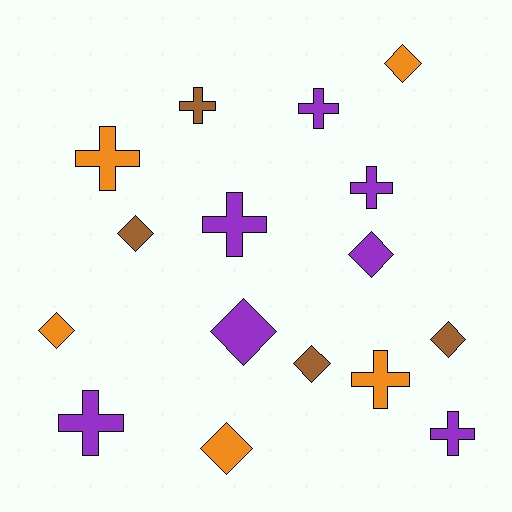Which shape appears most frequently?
Cross, with 8 objects.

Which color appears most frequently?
Purple, with 7 objects.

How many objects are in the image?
There are 16 objects.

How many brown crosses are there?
There is 1 brown cross.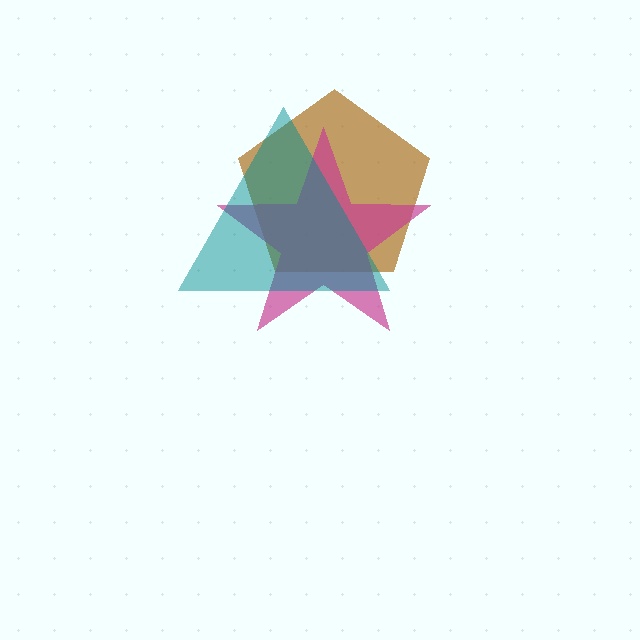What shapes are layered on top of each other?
The layered shapes are: a brown pentagon, a magenta star, a teal triangle.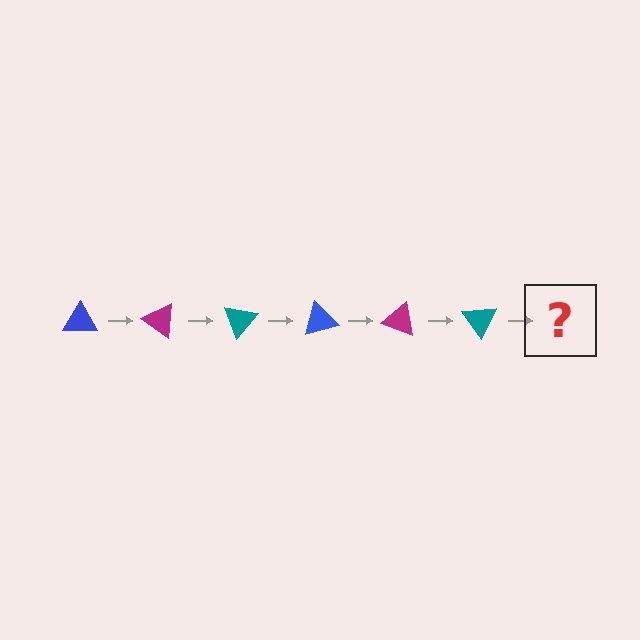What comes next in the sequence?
The next element should be a blue triangle, rotated 210 degrees from the start.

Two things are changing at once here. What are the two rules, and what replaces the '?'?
The two rules are that it rotates 35 degrees each step and the color cycles through blue, magenta, and teal. The '?' should be a blue triangle, rotated 210 degrees from the start.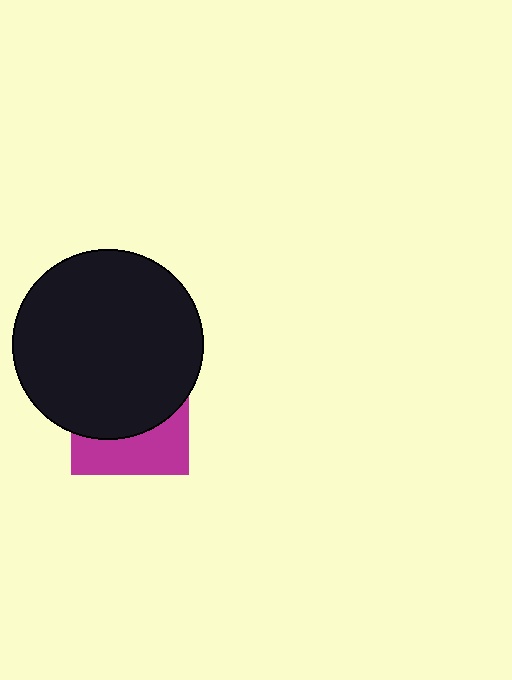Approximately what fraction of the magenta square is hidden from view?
Roughly 62% of the magenta square is hidden behind the black circle.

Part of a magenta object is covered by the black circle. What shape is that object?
It is a square.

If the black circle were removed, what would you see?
You would see the complete magenta square.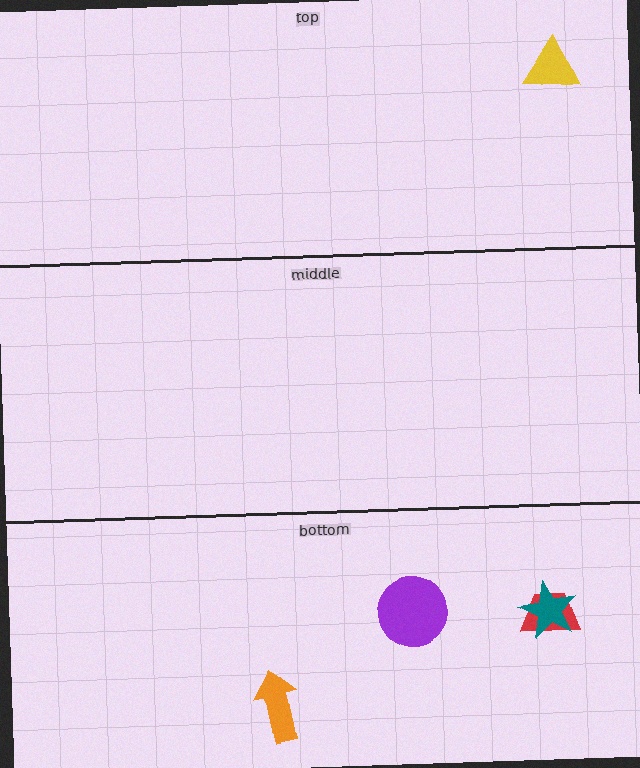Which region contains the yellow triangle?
The top region.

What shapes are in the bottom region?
The red trapezoid, the orange arrow, the purple circle, the teal star.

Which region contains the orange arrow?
The bottom region.